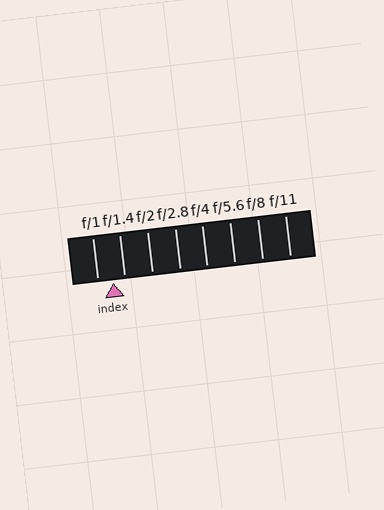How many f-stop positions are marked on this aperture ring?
There are 8 f-stop positions marked.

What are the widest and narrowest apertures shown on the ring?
The widest aperture shown is f/1 and the narrowest is f/11.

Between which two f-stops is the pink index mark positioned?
The index mark is between f/1 and f/1.4.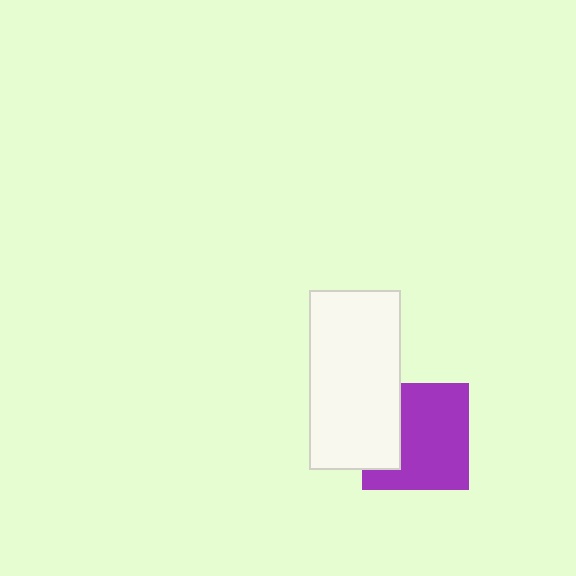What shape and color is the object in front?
The object in front is a white rectangle.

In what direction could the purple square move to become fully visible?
The purple square could move right. That would shift it out from behind the white rectangle entirely.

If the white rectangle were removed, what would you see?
You would see the complete purple square.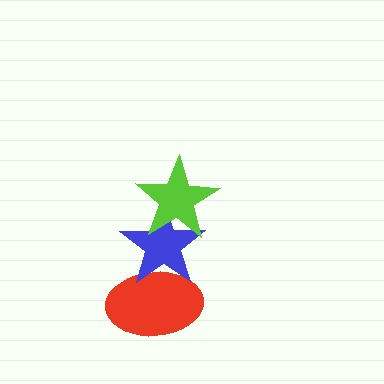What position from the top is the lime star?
The lime star is 1st from the top.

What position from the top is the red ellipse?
The red ellipse is 3rd from the top.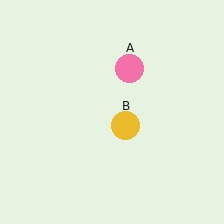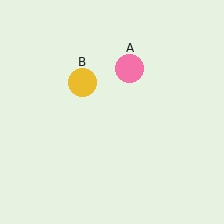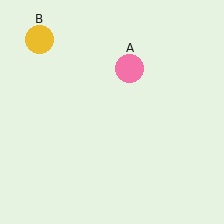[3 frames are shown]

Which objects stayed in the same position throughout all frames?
Pink circle (object A) remained stationary.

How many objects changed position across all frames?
1 object changed position: yellow circle (object B).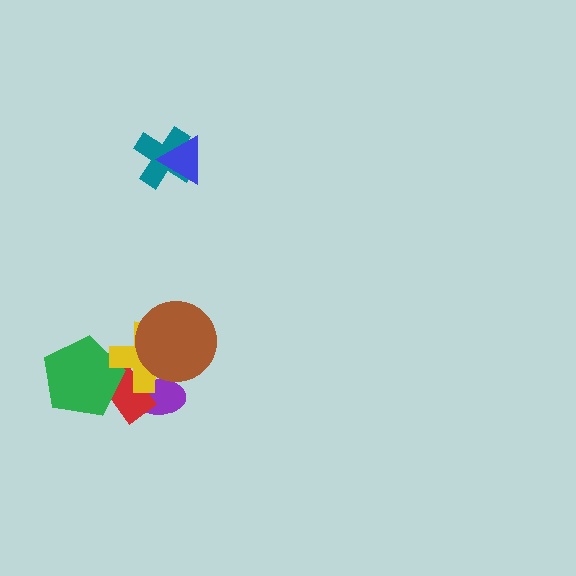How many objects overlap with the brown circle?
2 objects overlap with the brown circle.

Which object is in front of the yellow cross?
The brown circle is in front of the yellow cross.